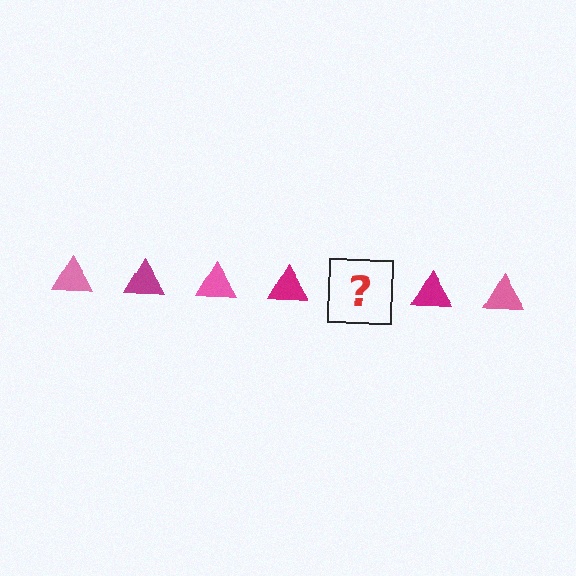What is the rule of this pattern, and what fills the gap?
The rule is that the pattern cycles through pink, magenta triangles. The gap should be filled with a pink triangle.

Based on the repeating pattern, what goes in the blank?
The blank should be a pink triangle.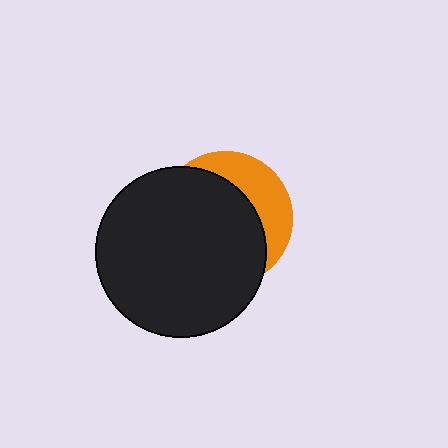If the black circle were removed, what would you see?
You would see the complete orange circle.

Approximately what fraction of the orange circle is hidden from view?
Roughly 69% of the orange circle is hidden behind the black circle.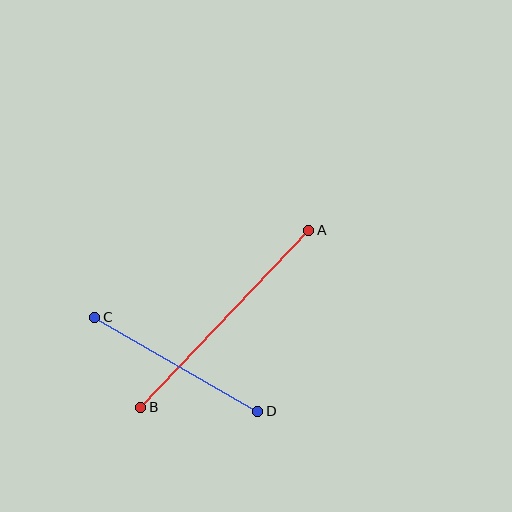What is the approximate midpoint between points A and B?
The midpoint is at approximately (225, 319) pixels.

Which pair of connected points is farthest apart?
Points A and B are farthest apart.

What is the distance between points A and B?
The distance is approximately 244 pixels.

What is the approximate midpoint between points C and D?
The midpoint is at approximately (176, 364) pixels.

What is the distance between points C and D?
The distance is approximately 188 pixels.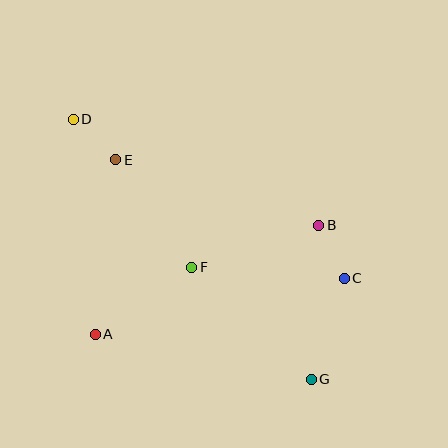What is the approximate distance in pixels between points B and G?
The distance between B and G is approximately 154 pixels.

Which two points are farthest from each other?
Points D and G are farthest from each other.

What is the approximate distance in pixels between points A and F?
The distance between A and F is approximately 117 pixels.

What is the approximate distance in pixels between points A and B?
The distance between A and B is approximately 249 pixels.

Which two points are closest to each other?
Points B and C are closest to each other.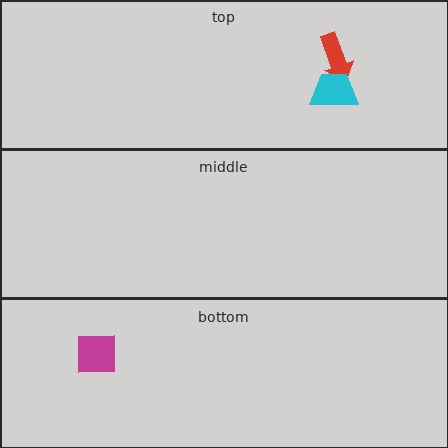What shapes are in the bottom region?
The magenta square.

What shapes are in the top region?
The red arrow, the cyan trapezoid.